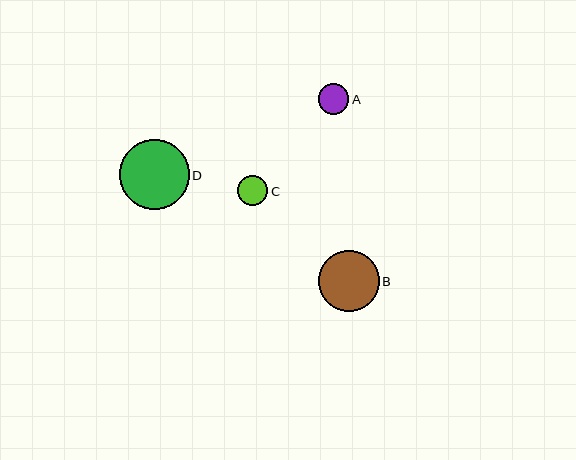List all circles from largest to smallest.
From largest to smallest: D, B, A, C.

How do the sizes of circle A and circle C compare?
Circle A and circle C are approximately the same size.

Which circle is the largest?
Circle D is the largest with a size of approximately 70 pixels.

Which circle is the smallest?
Circle C is the smallest with a size of approximately 30 pixels.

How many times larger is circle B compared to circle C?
Circle B is approximately 2.0 times the size of circle C.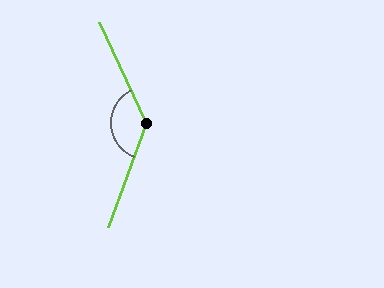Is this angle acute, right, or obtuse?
It is obtuse.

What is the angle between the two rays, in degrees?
Approximately 135 degrees.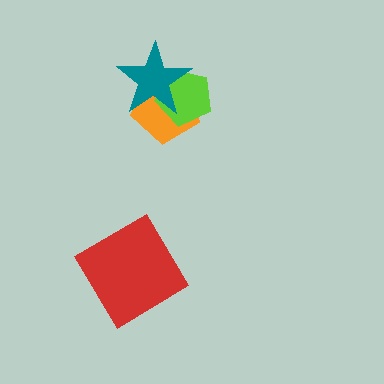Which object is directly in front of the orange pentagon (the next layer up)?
The lime pentagon is directly in front of the orange pentagon.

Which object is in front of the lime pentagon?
The teal star is in front of the lime pentagon.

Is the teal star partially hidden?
No, no other shape covers it.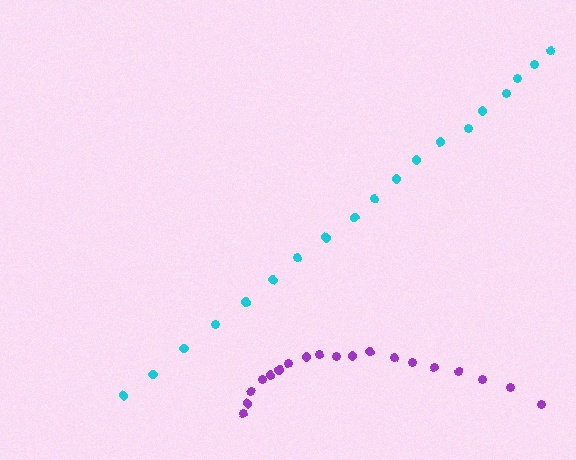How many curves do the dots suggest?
There are 2 distinct paths.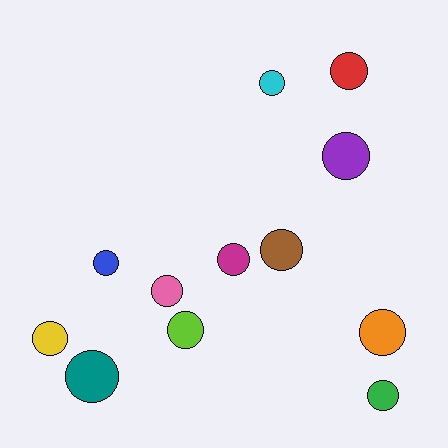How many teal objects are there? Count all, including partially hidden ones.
There is 1 teal object.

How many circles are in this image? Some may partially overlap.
There are 12 circles.